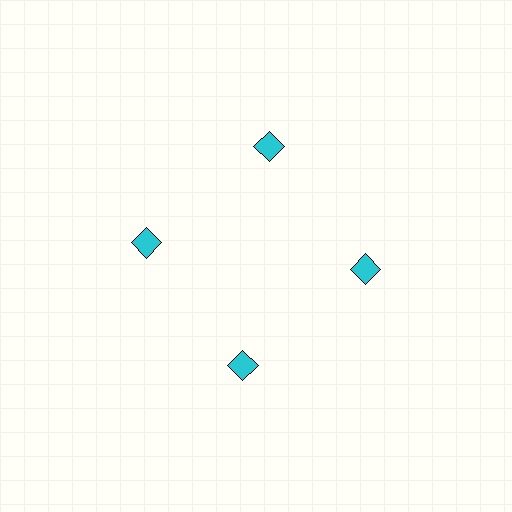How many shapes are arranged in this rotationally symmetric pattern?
There are 4 shapes, arranged in 4 groups of 1.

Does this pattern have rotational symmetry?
Yes, this pattern has 4-fold rotational symmetry. It looks the same after rotating 90 degrees around the center.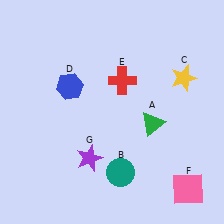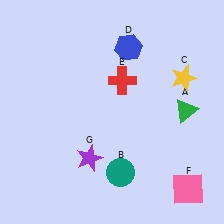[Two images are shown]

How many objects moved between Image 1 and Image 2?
2 objects moved between the two images.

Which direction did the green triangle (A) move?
The green triangle (A) moved right.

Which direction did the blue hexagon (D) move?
The blue hexagon (D) moved right.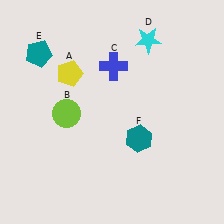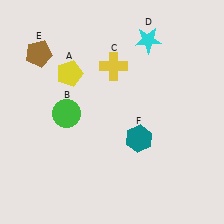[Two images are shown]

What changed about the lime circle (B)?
In Image 1, B is lime. In Image 2, it changed to green.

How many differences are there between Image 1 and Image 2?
There are 3 differences between the two images.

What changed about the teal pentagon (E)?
In Image 1, E is teal. In Image 2, it changed to brown.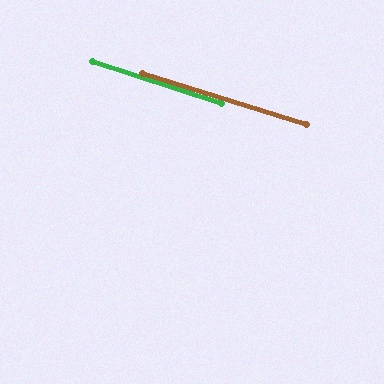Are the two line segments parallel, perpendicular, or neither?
Parallel — their directions differ by only 0.7°.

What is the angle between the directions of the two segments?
Approximately 1 degree.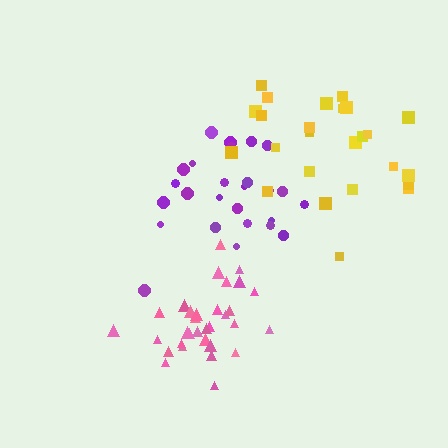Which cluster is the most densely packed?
Pink.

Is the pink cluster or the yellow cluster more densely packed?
Pink.